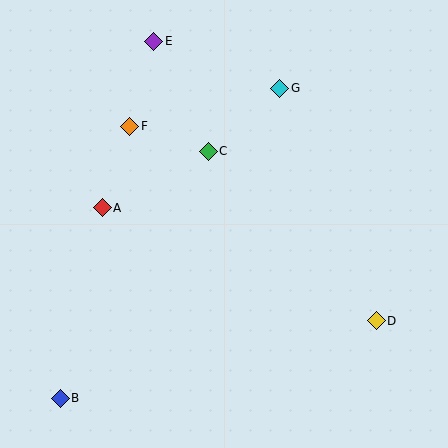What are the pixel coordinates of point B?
Point B is at (60, 398).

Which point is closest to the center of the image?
Point C at (208, 151) is closest to the center.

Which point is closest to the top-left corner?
Point E is closest to the top-left corner.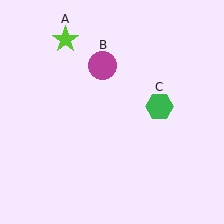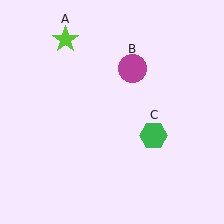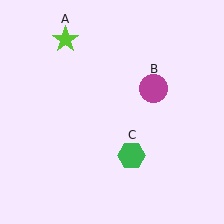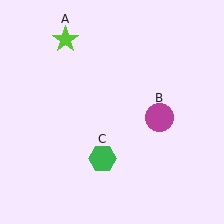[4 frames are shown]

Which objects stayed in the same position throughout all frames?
Lime star (object A) remained stationary.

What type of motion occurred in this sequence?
The magenta circle (object B), green hexagon (object C) rotated clockwise around the center of the scene.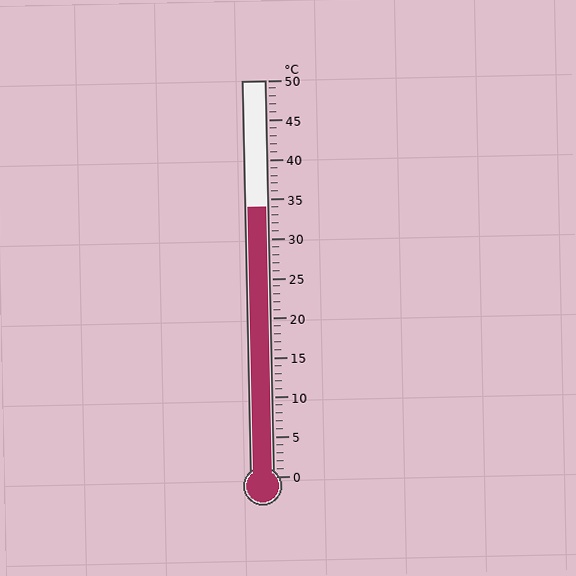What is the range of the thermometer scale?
The thermometer scale ranges from 0°C to 50°C.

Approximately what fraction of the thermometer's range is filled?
The thermometer is filled to approximately 70% of its range.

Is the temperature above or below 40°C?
The temperature is below 40°C.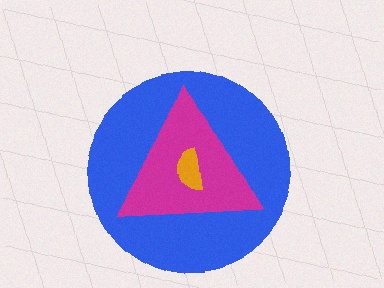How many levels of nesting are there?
3.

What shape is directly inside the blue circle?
The magenta triangle.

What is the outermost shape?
The blue circle.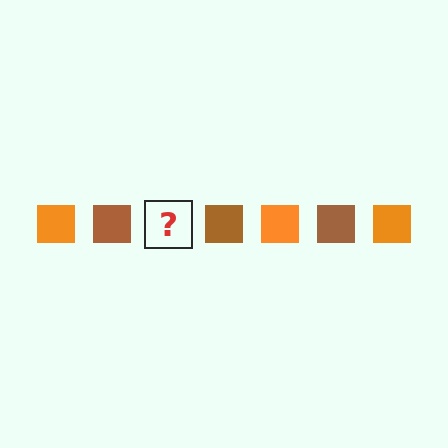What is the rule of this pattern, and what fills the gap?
The rule is that the pattern cycles through orange, brown squares. The gap should be filled with an orange square.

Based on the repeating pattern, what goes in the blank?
The blank should be an orange square.